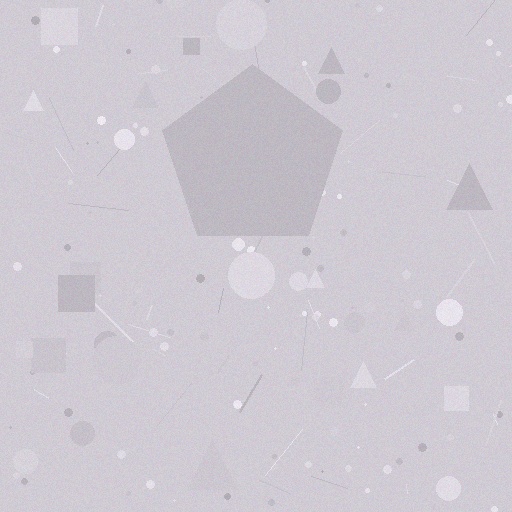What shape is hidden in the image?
A pentagon is hidden in the image.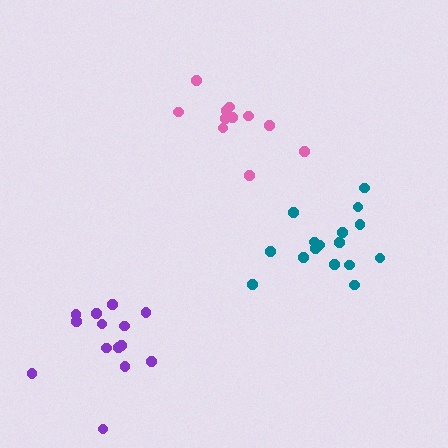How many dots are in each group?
Group 1: 11 dots, Group 2: 16 dots, Group 3: 14 dots (41 total).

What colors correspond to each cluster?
The clusters are colored: pink, teal, purple.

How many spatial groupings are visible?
There are 3 spatial groupings.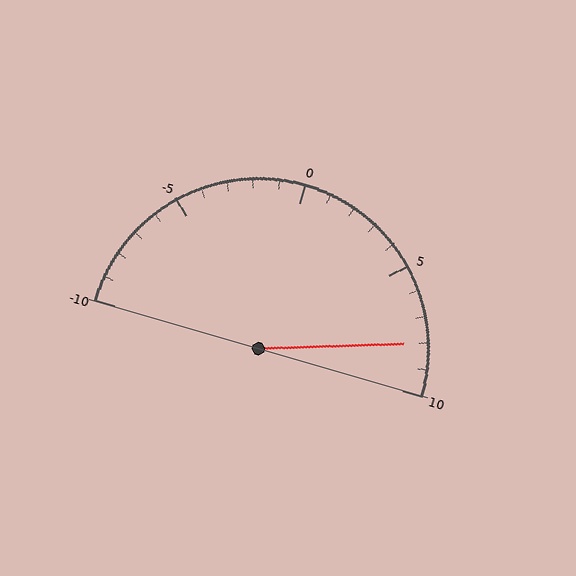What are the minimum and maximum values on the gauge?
The gauge ranges from -10 to 10.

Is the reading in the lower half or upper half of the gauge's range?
The reading is in the upper half of the range (-10 to 10).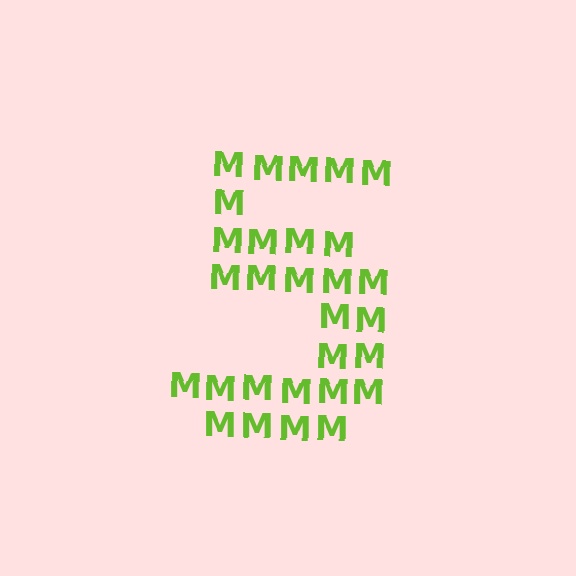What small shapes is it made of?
It is made of small letter M's.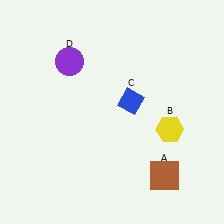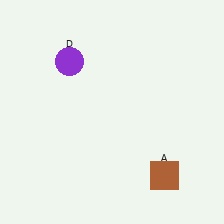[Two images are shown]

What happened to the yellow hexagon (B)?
The yellow hexagon (B) was removed in Image 2. It was in the bottom-right area of Image 1.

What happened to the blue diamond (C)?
The blue diamond (C) was removed in Image 2. It was in the top-right area of Image 1.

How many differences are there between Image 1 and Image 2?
There are 2 differences between the two images.